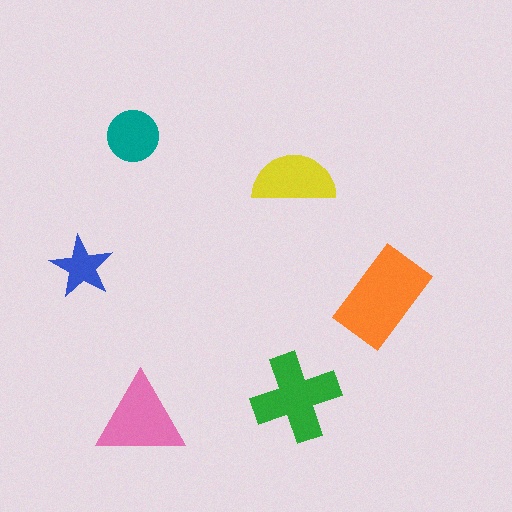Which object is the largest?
The orange rectangle.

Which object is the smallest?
The blue star.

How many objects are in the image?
There are 6 objects in the image.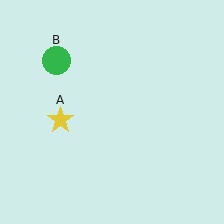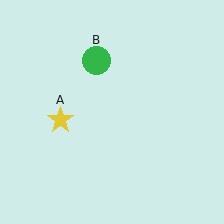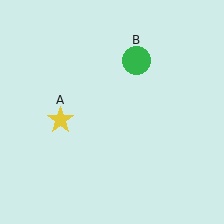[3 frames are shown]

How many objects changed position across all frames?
1 object changed position: green circle (object B).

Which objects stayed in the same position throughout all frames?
Yellow star (object A) remained stationary.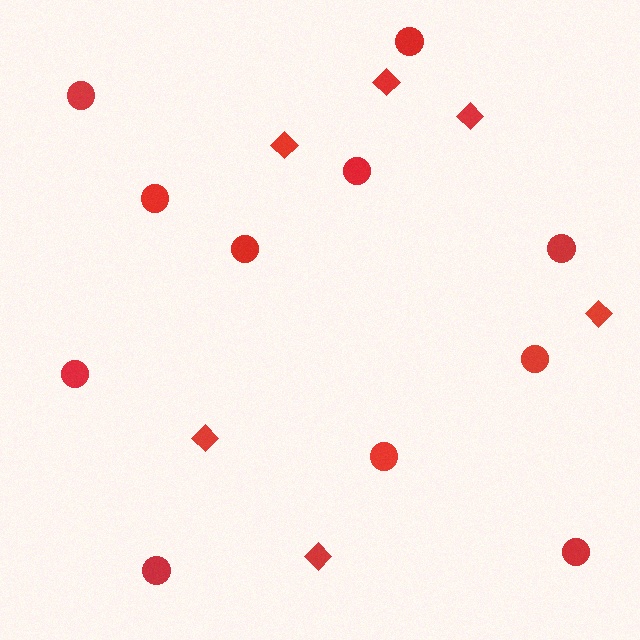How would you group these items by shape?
There are 2 groups: one group of diamonds (6) and one group of circles (11).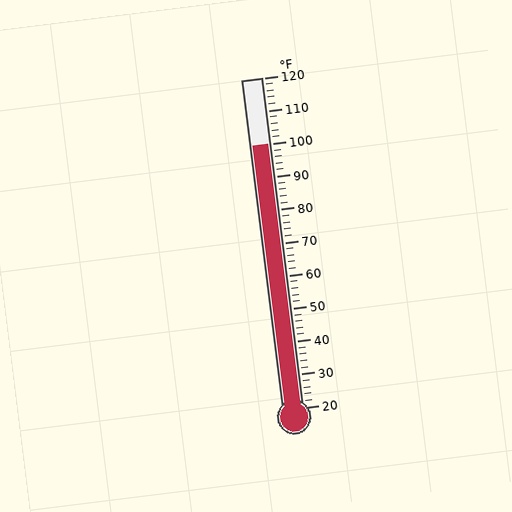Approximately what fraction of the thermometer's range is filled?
The thermometer is filled to approximately 80% of its range.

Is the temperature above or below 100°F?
The temperature is at 100°F.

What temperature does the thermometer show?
The thermometer shows approximately 100°F.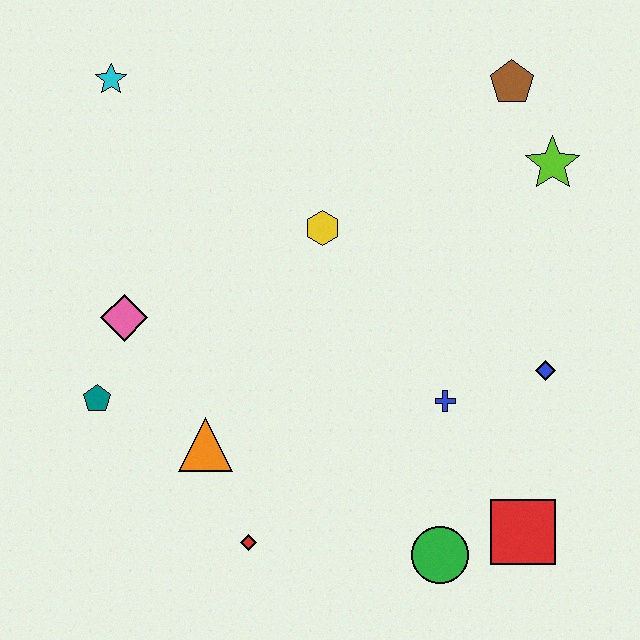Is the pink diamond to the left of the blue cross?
Yes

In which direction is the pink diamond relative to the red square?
The pink diamond is to the left of the red square.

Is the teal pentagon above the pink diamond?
No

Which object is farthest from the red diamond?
The brown pentagon is farthest from the red diamond.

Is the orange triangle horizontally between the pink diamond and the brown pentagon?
Yes